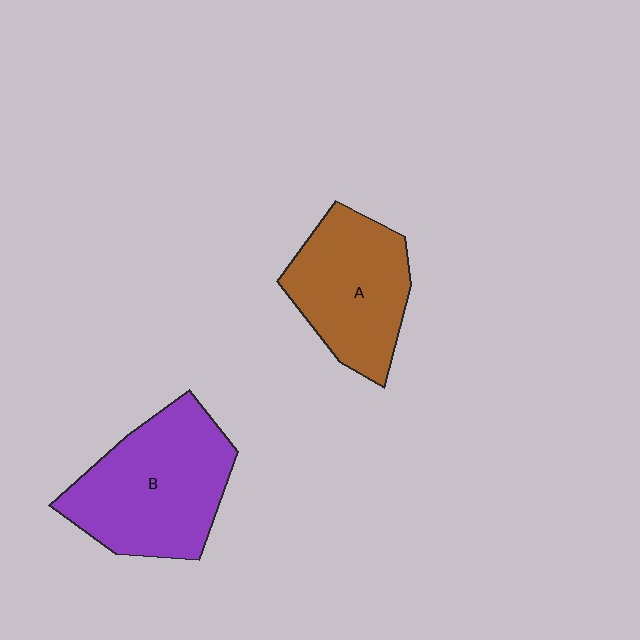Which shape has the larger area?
Shape B (purple).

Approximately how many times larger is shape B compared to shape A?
Approximately 1.2 times.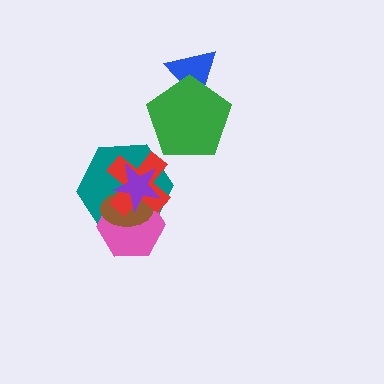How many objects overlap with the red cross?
4 objects overlap with the red cross.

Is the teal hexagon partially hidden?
Yes, it is partially covered by another shape.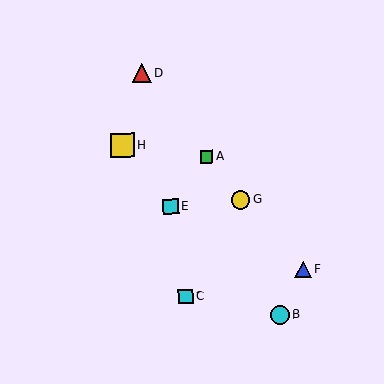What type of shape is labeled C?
Shape C is a cyan square.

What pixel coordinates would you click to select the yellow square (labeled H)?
Click at (122, 145) to select the yellow square H.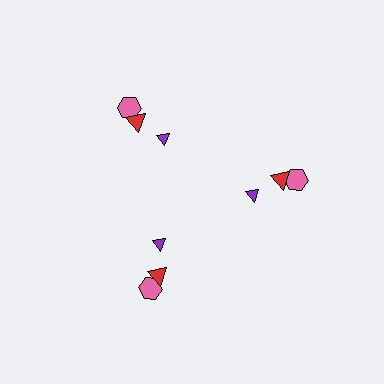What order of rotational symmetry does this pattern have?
This pattern has 3-fold rotational symmetry.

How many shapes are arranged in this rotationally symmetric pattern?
There are 9 shapes, arranged in 3 groups of 3.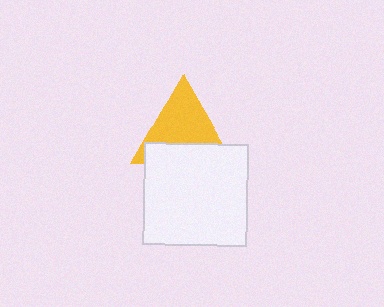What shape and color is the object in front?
The object in front is a white rectangle.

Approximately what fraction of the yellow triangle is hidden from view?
Roughly 39% of the yellow triangle is hidden behind the white rectangle.